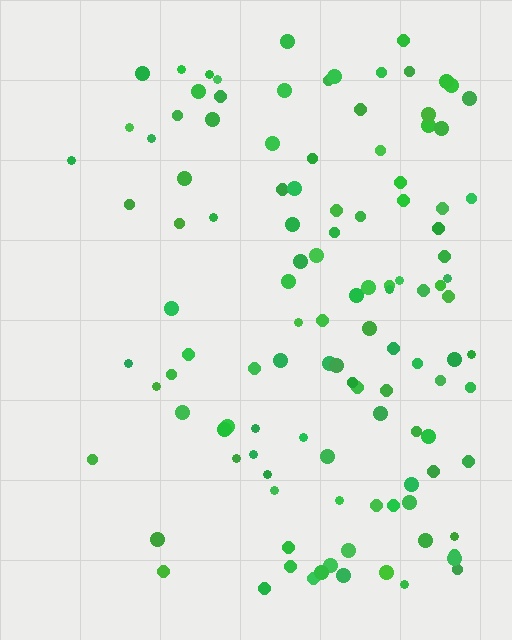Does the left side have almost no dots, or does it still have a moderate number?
Still a moderate number, just noticeably fewer than the right.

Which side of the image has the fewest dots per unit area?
The left.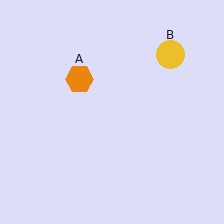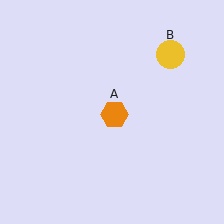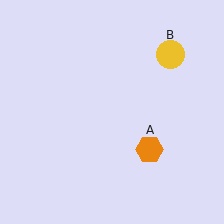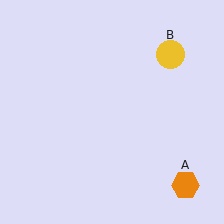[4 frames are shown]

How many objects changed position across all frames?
1 object changed position: orange hexagon (object A).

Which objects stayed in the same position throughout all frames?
Yellow circle (object B) remained stationary.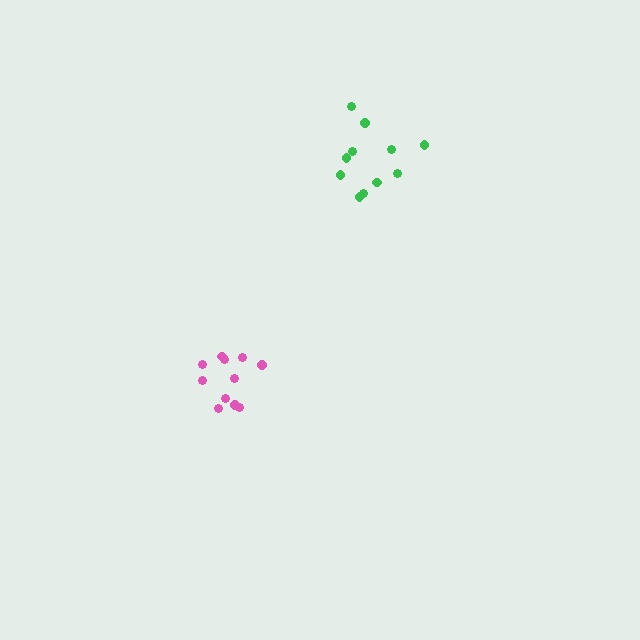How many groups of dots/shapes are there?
There are 2 groups.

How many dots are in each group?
Group 1: 11 dots, Group 2: 11 dots (22 total).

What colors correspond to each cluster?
The clusters are colored: green, pink.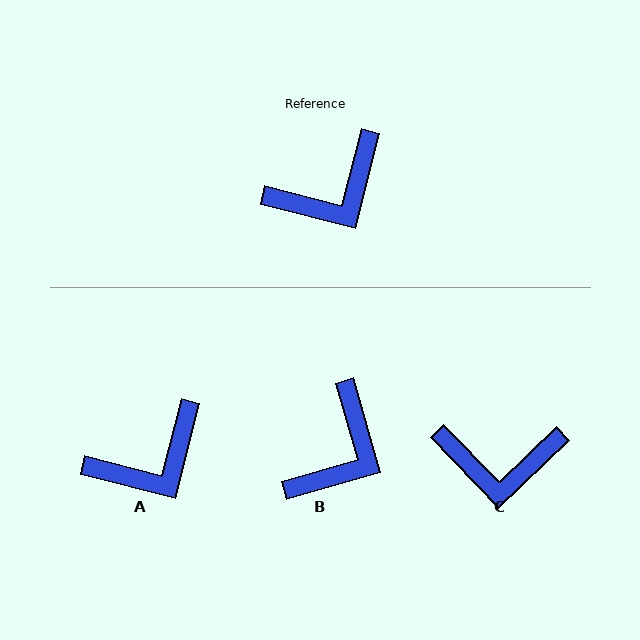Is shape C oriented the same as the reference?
No, it is off by about 32 degrees.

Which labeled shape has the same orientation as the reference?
A.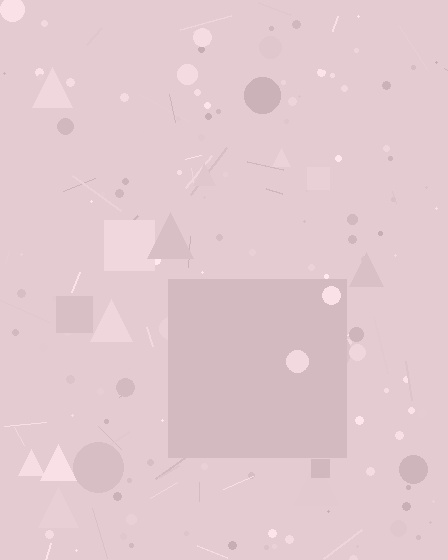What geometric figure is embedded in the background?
A square is embedded in the background.